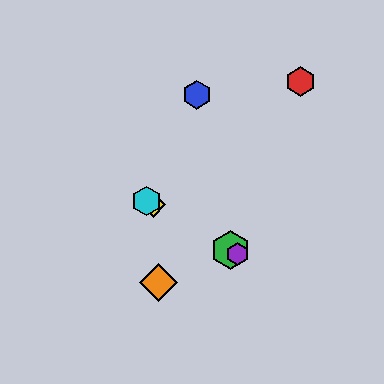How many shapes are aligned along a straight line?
4 shapes (the green hexagon, the yellow diamond, the purple hexagon, the cyan hexagon) are aligned along a straight line.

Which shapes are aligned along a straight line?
The green hexagon, the yellow diamond, the purple hexagon, the cyan hexagon are aligned along a straight line.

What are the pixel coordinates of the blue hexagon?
The blue hexagon is at (197, 95).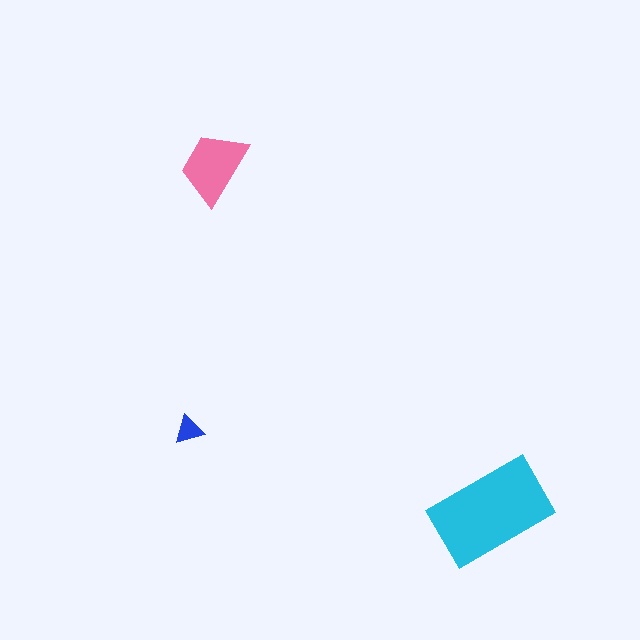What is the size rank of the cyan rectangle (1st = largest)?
1st.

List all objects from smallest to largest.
The blue triangle, the pink trapezoid, the cyan rectangle.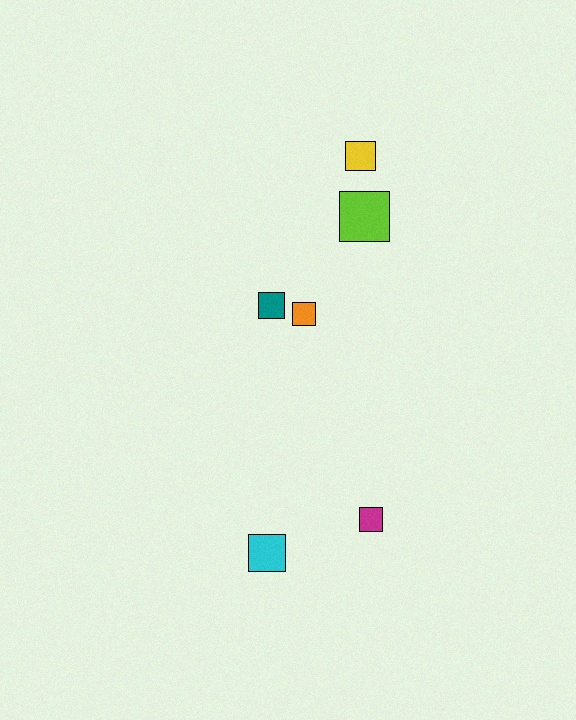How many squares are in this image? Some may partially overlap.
There are 6 squares.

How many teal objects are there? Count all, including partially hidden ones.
There is 1 teal object.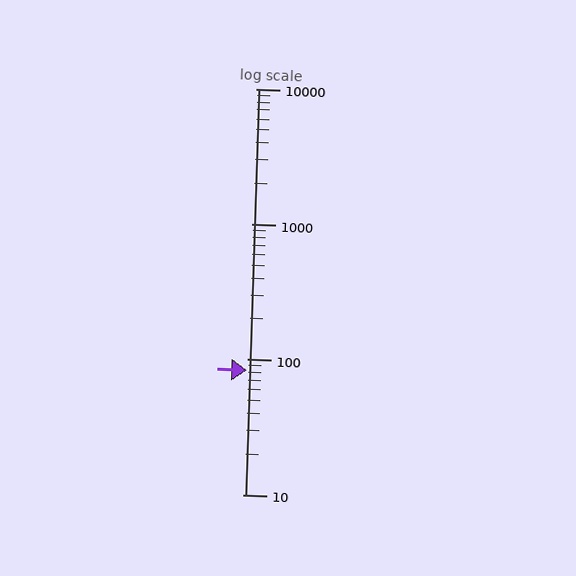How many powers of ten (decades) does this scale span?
The scale spans 3 decades, from 10 to 10000.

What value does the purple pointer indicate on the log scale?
The pointer indicates approximately 83.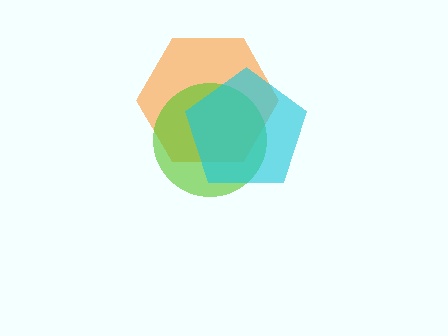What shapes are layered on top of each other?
The layered shapes are: an orange hexagon, a lime circle, a cyan pentagon.